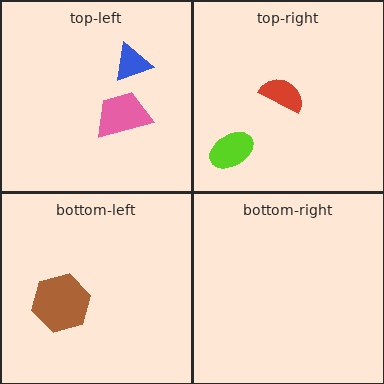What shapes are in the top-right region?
The red semicircle, the lime ellipse.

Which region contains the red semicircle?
The top-right region.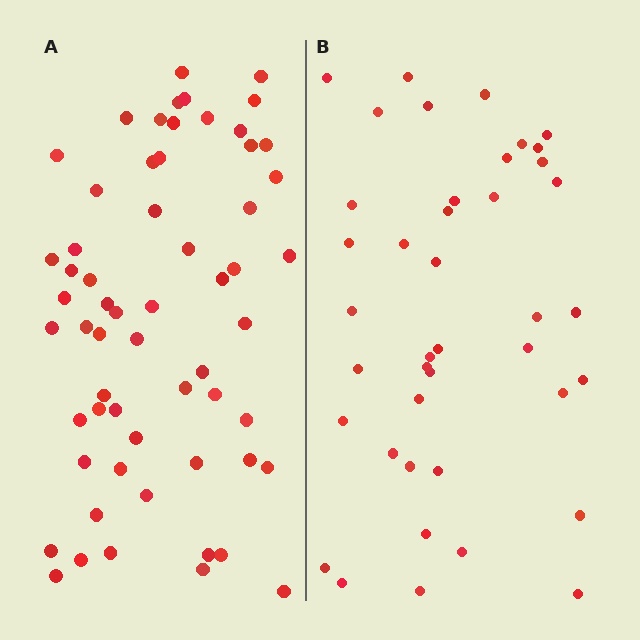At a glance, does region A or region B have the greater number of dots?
Region A (the left region) has more dots.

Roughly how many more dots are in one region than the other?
Region A has approximately 20 more dots than region B.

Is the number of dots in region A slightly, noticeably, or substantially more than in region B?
Region A has substantially more. The ratio is roughly 1.5 to 1.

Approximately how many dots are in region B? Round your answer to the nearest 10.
About 40 dots. (The exact count is 41, which rounds to 40.)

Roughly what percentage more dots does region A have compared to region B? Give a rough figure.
About 45% more.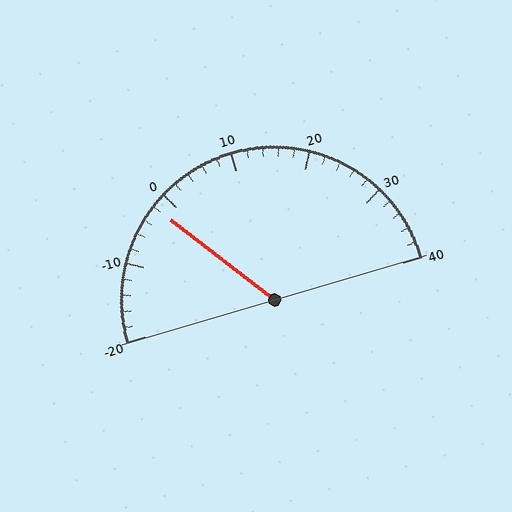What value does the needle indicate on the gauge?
The needle indicates approximately -2.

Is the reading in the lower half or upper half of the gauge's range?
The reading is in the lower half of the range (-20 to 40).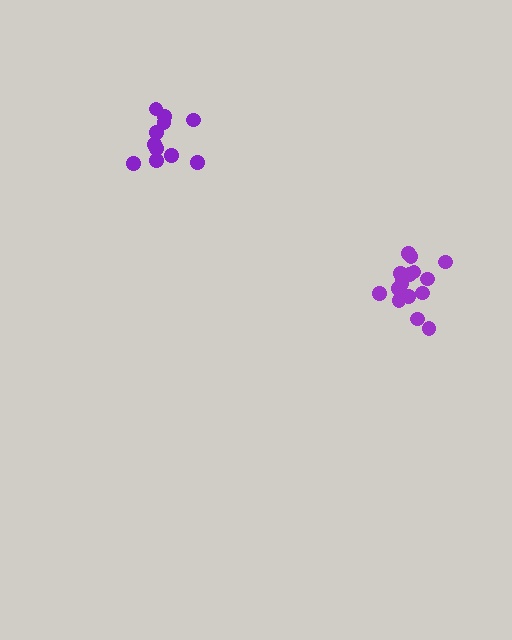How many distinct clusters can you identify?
There are 2 distinct clusters.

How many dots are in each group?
Group 1: 16 dots, Group 2: 11 dots (27 total).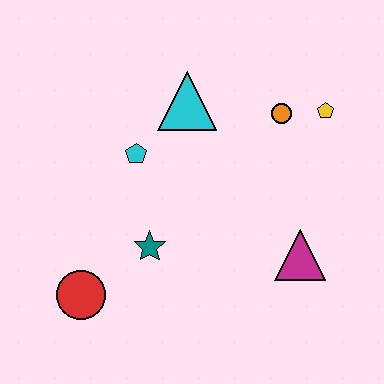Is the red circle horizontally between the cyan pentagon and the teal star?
No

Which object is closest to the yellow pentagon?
The orange circle is closest to the yellow pentagon.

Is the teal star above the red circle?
Yes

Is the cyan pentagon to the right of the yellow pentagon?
No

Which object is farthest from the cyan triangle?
The red circle is farthest from the cyan triangle.